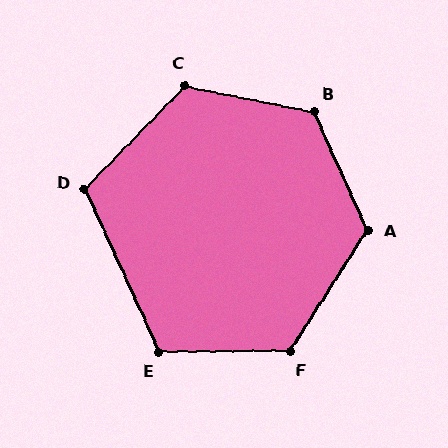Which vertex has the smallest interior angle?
D, at approximately 111 degrees.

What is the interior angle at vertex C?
Approximately 123 degrees (obtuse).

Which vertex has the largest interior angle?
B, at approximately 126 degrees.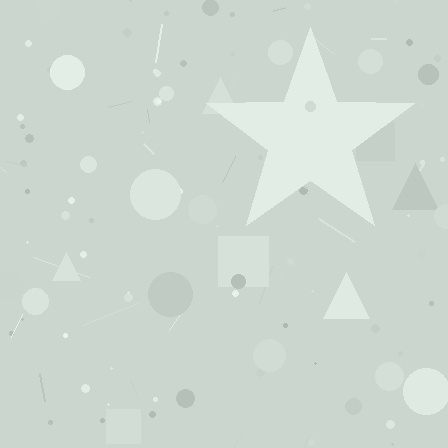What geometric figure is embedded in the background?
A star is embedded in the background.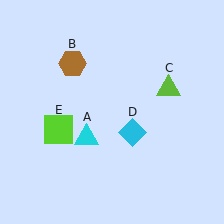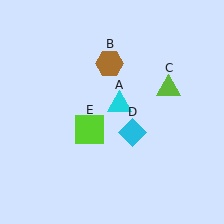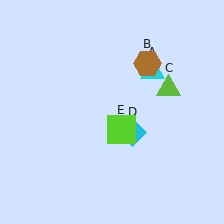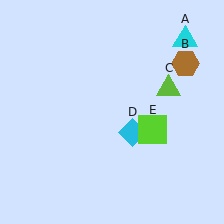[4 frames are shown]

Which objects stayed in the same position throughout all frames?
Lime triangle (object C) and cyan diamond (object D) remained stationary.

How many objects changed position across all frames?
3 objects changed position: cyan triangle (object A), brown hexagon (object B), lime square (object E).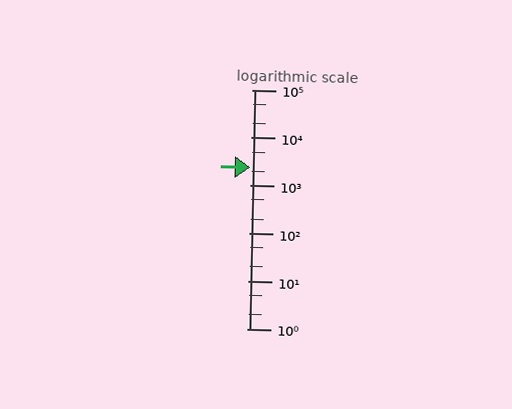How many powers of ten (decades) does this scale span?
The scale spans 5 decades, from 1 to 100000.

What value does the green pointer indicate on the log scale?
The pointer indicates approximately 2400.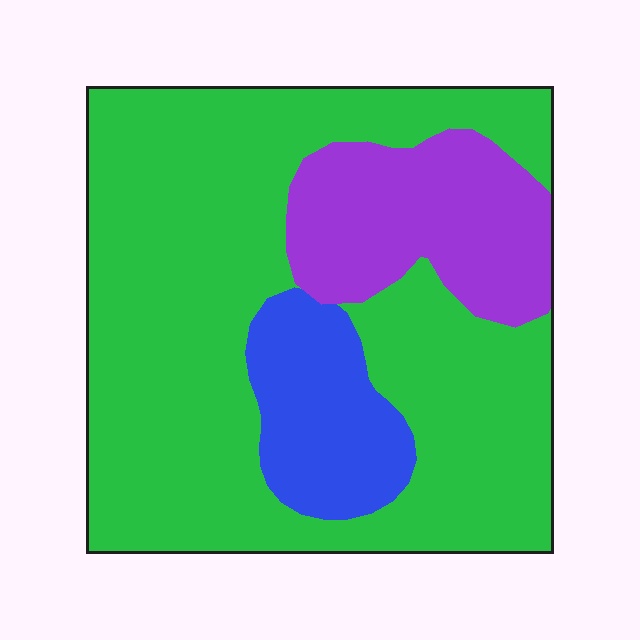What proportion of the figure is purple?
Purple covers about 20% of the figure.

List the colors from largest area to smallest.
From largest to smallest: green, purple, blue.